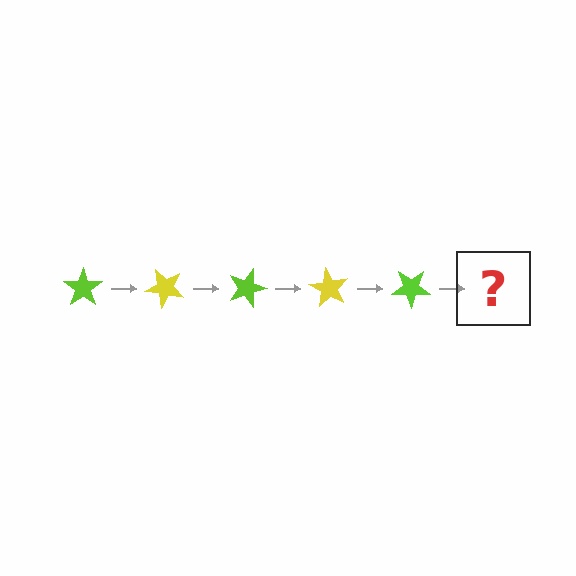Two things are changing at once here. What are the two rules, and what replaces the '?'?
The two rules are that it rotates 45 degrees each step and the color cycles through lime and yellow. The '?' should be a yellow star, rotated 225 degrees from the start.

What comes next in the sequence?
The next element should be a yellow star, rotated 225 degrees from the start.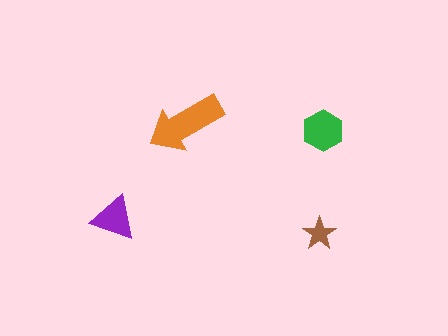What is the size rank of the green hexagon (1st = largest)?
2nd.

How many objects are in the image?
There are 4 objects in the image.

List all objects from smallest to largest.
The brown star, the purple triangle, the green hexagon, the orange arrow.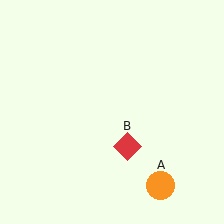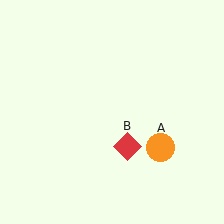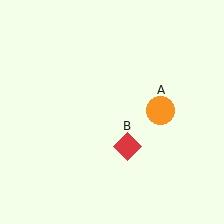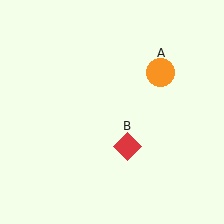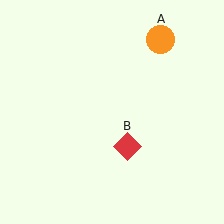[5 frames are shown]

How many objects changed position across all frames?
1 object changed position: orange circle (object A).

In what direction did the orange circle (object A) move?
The orange circle (object A) moved up.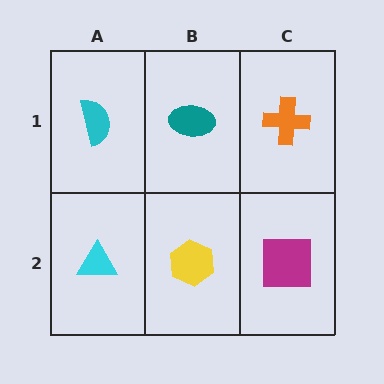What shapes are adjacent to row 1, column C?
A magenta square (row 2, column C), a teal ellipse (row 1, column B).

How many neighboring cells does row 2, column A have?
2.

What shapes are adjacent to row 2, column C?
An orange cross (row 1, column C), a yellow hexagon (row 2, column B).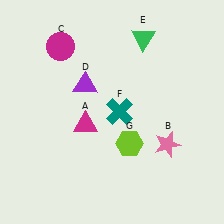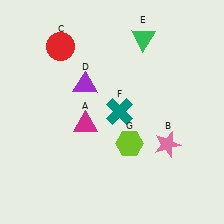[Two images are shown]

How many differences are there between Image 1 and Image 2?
There is 1 difference between the two images.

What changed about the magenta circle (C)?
In Image 1, C is magenta. In Image 2, it changed to red.